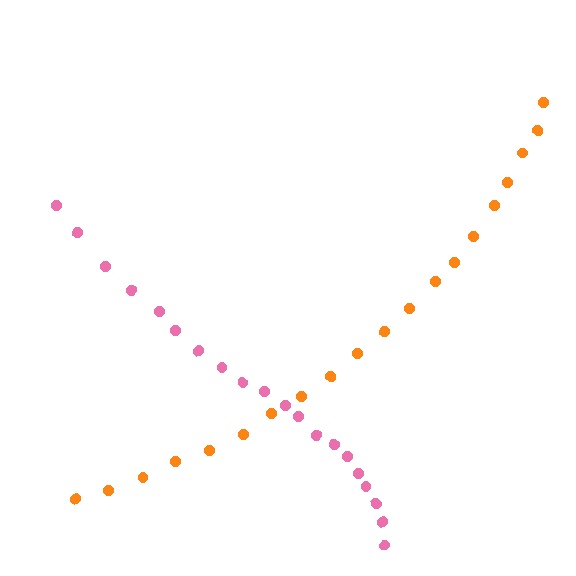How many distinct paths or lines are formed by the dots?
There are 2 distinct paths.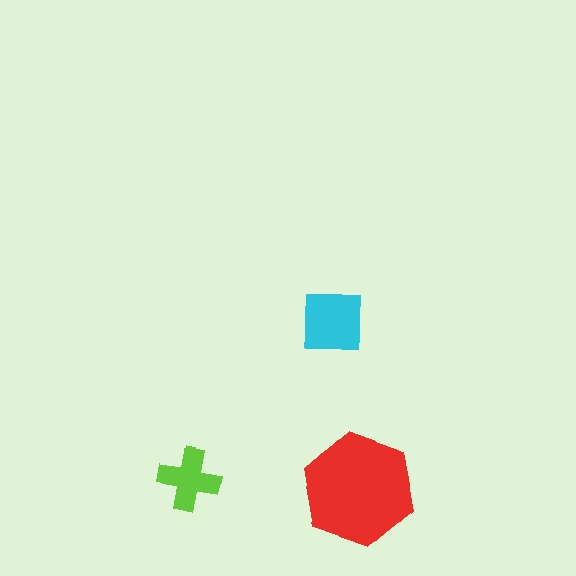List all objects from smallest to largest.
The lime cross, the cyan square, the red hexagon.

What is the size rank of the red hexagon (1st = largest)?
1st.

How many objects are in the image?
There are 3 objects in the image.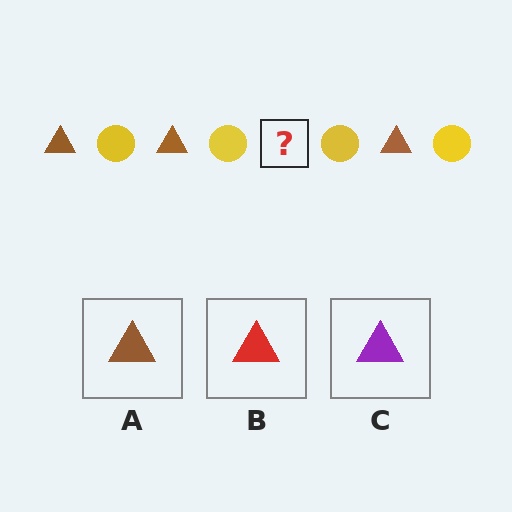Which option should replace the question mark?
Option A.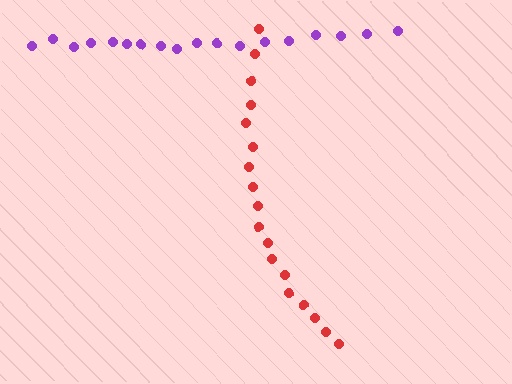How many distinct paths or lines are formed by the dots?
There are 2 distinct paths.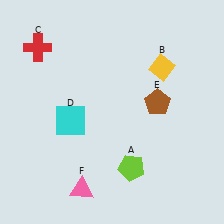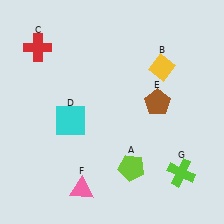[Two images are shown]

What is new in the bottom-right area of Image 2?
A lime cross (G) was added in the bottom-right area of Image 2.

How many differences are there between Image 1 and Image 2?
There is 1 difference between the two images.